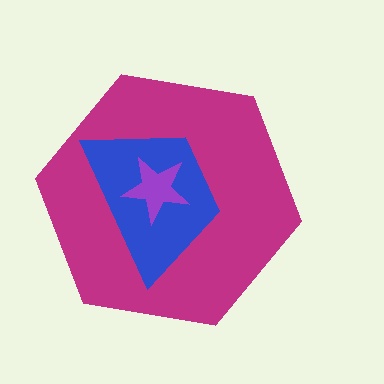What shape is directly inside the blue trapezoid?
The purple star.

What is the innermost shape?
The purple star.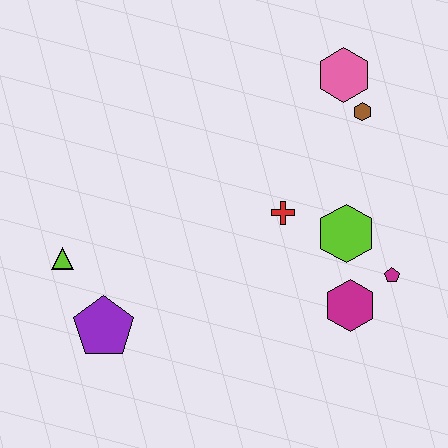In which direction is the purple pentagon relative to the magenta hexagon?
The purple pentagon is to the left of the magenta hexagon.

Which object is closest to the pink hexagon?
The brown hexagon is closest to the pink hexagon.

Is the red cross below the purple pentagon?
No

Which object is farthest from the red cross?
The lime triangle is farthest from the red cross.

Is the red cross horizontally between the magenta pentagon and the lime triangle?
Yes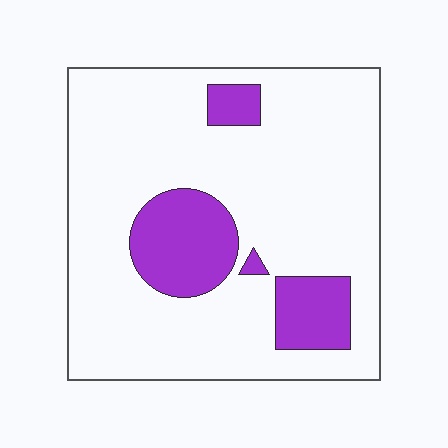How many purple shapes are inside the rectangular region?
4.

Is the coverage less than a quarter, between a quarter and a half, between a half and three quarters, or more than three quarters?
Less than a quarter.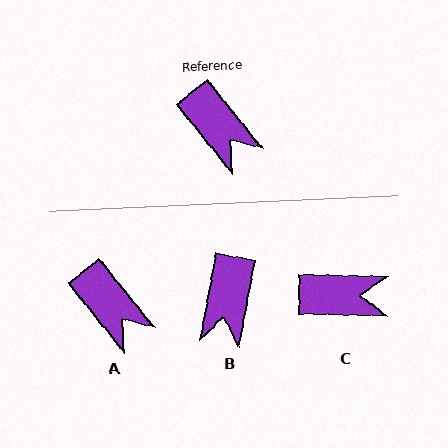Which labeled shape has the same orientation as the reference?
A.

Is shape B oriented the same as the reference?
No, it is off by about 50 degrees.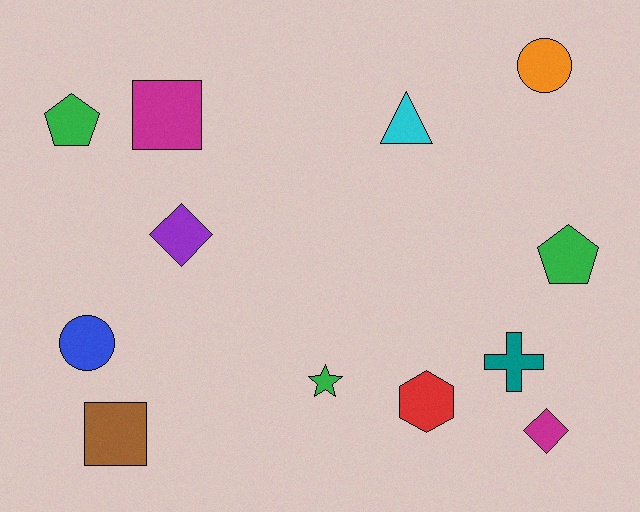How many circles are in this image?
There are 2 circles.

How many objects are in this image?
There are 12 objects.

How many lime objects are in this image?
There are no lime objects.